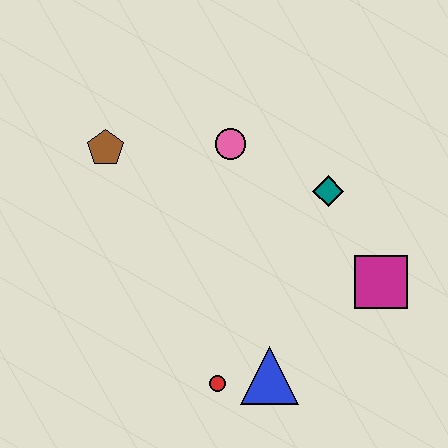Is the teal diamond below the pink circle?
Yes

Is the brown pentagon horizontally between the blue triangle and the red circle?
No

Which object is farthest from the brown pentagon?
The magenta square is farthest from the brown pentagon.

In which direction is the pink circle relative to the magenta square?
The pink circle is to the left of the magenta square.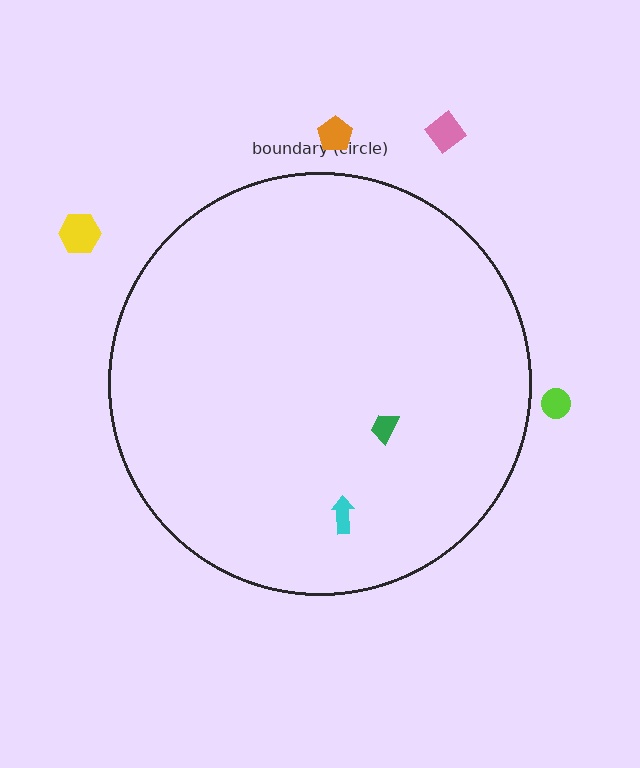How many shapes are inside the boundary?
2 inside, 4 outside.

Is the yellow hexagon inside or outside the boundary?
Outside.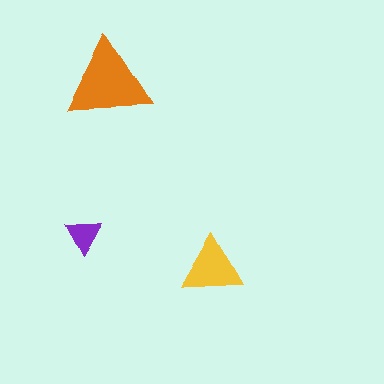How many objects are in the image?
There are 3 objects in the image.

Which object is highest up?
The orange triangle is topmost.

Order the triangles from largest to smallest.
the orange one, the yellow one, the purple one.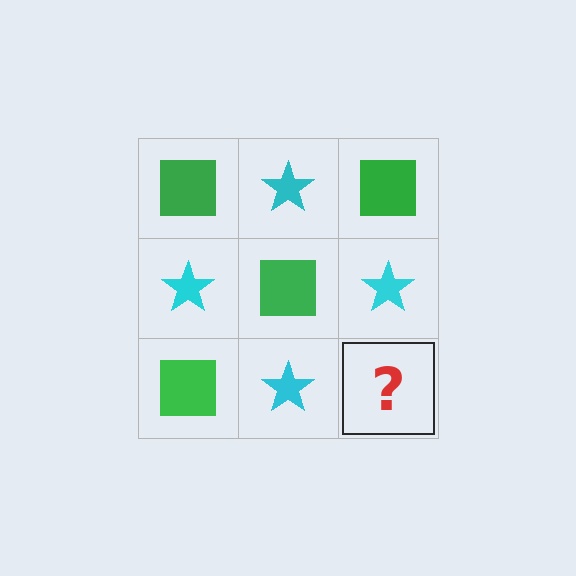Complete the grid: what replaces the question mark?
The question mark should be replaced with a green square.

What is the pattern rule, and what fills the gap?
The rule is that it alternates green square and cyan star in a checkerboard pattern. The gap should be filled with a green square.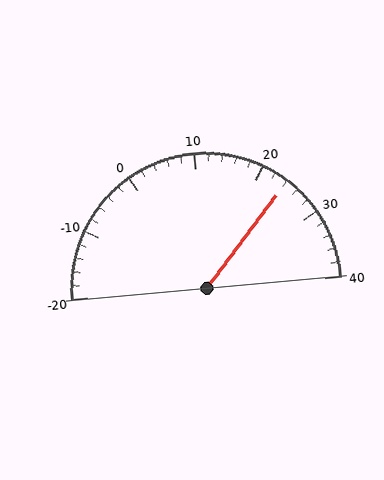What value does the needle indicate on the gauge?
The needle indicates approximately 24.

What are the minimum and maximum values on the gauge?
The gauge ranges from -20 to 40.